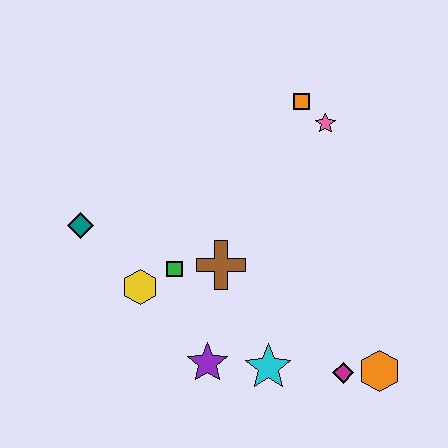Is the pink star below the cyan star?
No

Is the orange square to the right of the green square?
Yes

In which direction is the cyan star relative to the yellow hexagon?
The cyan star is to the right of the yellow hexagon.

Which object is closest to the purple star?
The cyan star is closest to the purple star.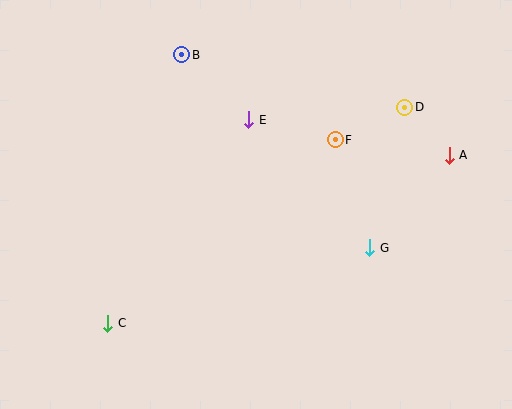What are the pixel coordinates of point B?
Point B is at (182, 55).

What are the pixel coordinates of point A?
Point A is at (449, 155).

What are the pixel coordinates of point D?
Point D is at (405, 107).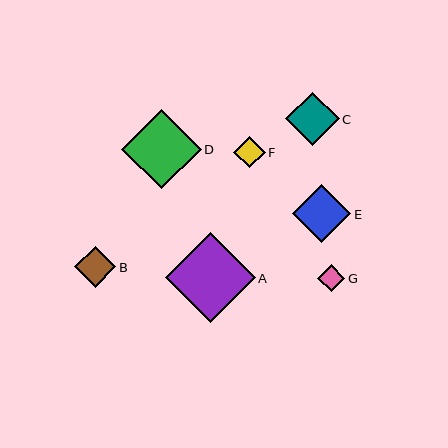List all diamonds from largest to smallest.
From largest to smallest: A, D, E, C, B, F, G.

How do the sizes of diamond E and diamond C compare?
Diamond E and diamond C are approximately the same size.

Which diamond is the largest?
Diamond A is the largest with a size of approximately 90 pixels.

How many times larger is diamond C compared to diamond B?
Diamond C is approximately 1.3 times the size of diamond B.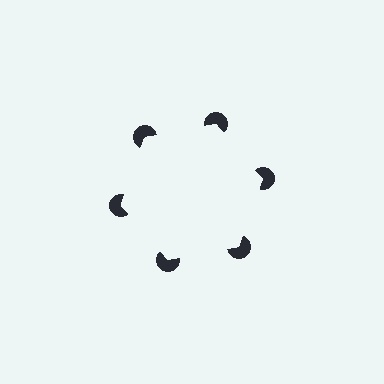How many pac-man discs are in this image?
There are 6 — one at each vertex of the illusory hexagon.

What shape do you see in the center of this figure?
An illusory hexagon — its edges are inferred from the aligned wedge cuts in the pac-man discs, not physically drawn.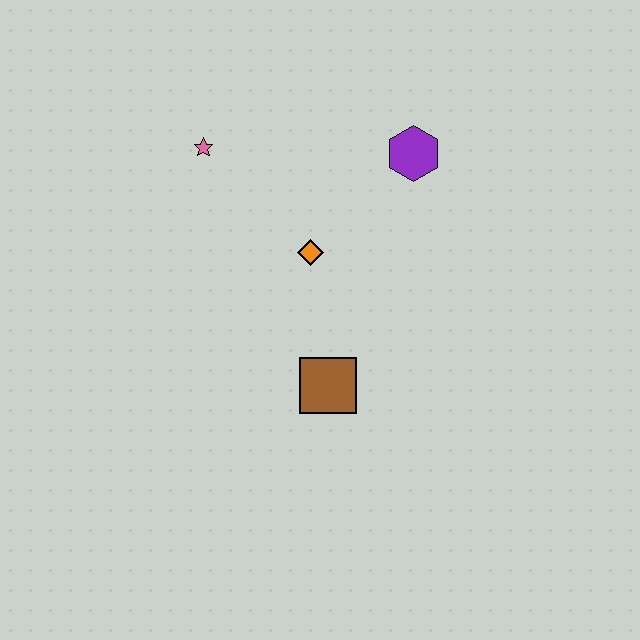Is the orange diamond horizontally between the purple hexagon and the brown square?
No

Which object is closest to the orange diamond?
The brown square is closest to the orange diamond.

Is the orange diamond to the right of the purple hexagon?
No